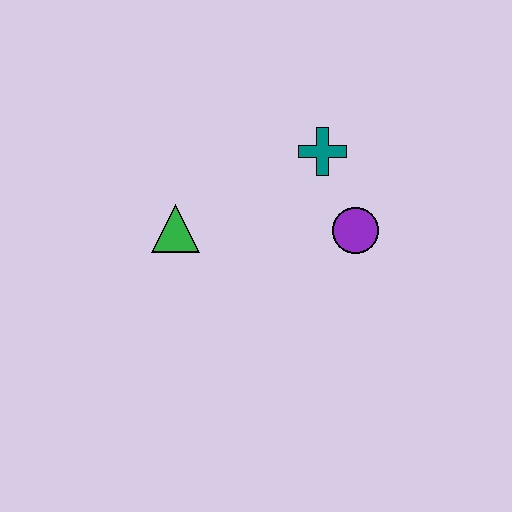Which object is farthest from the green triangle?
The purple circle is farthest from the green triangle.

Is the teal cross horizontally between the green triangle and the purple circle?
Yes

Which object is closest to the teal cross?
The purple circle is closest to the teal cross.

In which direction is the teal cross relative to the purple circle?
The teal cross is above the purple circle.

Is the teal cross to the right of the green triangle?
Yes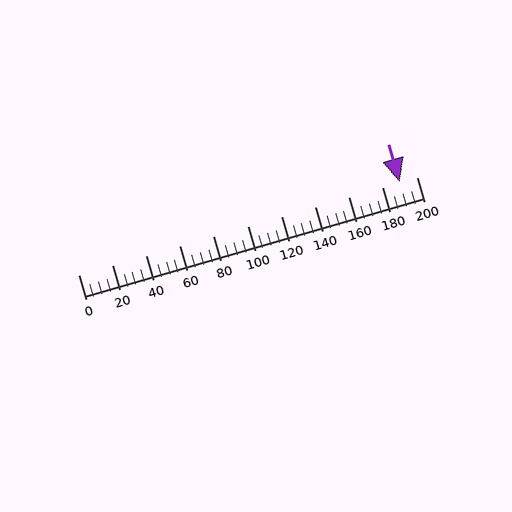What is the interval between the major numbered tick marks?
The major tick marks are spaced 20 units apart.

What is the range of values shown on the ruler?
The ruler shows values from 0 to 200.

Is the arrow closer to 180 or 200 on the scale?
The arrow is closer to 200.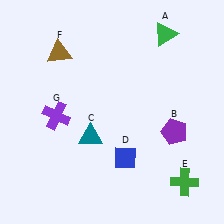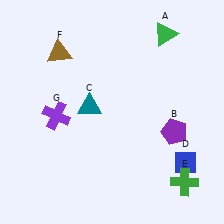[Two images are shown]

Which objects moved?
The objects that moved are: the teal triangle (C), the blue diamond (D).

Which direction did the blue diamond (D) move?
The blue diamond (D) moved right.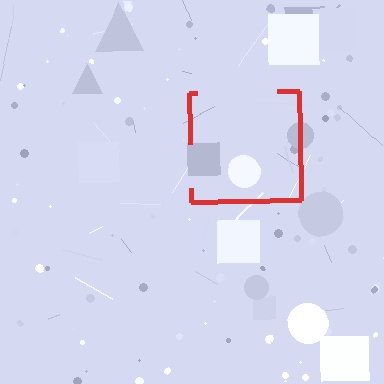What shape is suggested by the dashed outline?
The dashed outline suggests a square.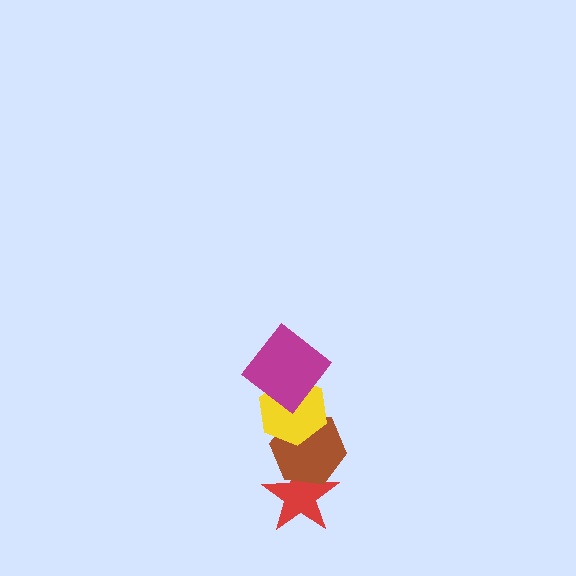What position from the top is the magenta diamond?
The magenta diamond is 1st from the top.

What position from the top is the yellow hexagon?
The yellow hexagon is 2nd from the top.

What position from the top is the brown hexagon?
The brown hexagon is 3rd from the top.